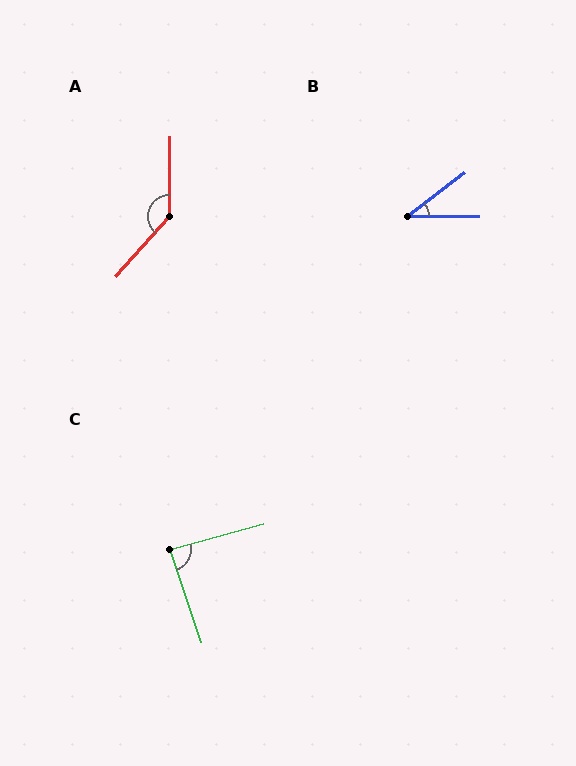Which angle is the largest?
A, at approximately 138 degrees.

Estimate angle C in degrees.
Approximately 86 degrees.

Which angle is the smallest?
B, at approximately 38 degrees.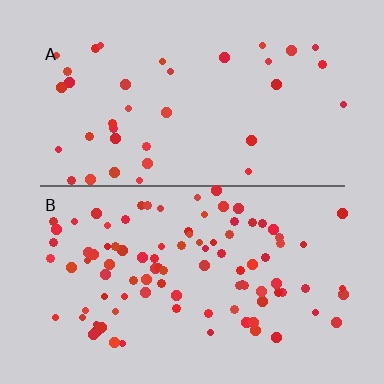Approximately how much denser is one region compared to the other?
Approximately 2.6× — region B over region A.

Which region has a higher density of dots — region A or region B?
B (the bottom).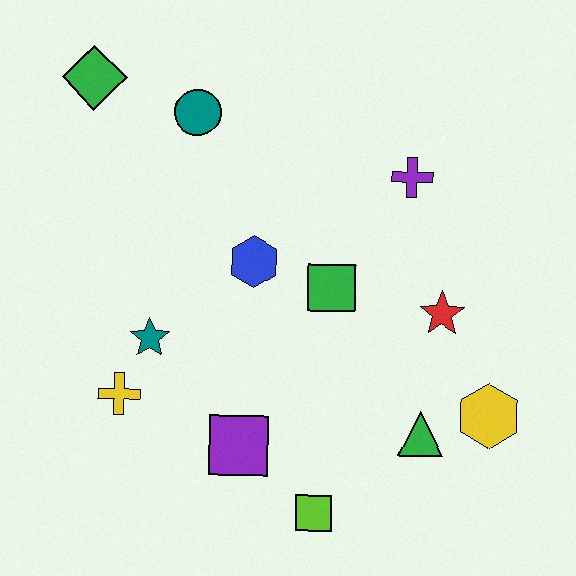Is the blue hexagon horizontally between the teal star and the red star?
Yes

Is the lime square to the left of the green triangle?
Yes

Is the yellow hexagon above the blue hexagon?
No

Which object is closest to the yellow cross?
The teal star is closest to the yellow cross.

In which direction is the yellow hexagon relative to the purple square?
The yellow hexagon is to the right of the purple square.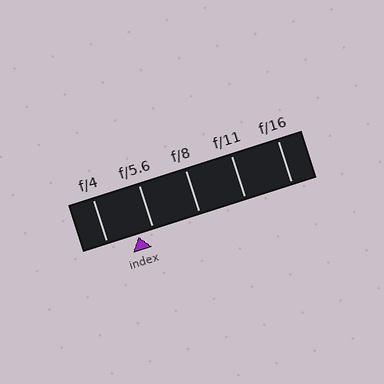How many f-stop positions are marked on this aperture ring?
There are 5 f-stop positions marked.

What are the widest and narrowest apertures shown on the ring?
The widest aperture shown is f/4 and the narrowest is f/16.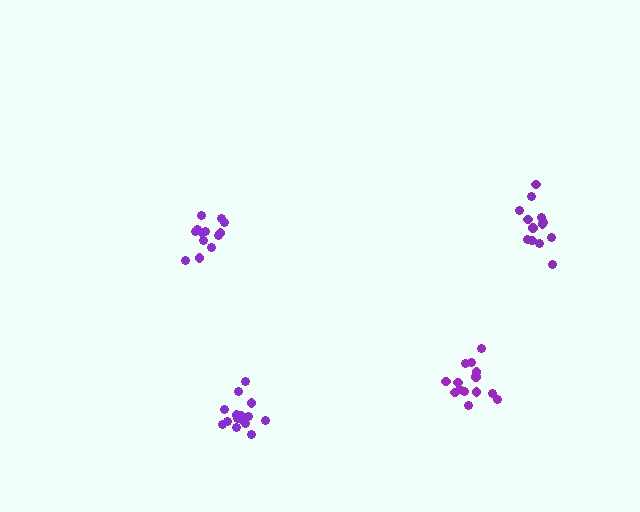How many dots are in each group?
Group 1: 13 dots, Group 2: 13 dots, Group 3: 16 dots, Group 4: 14 dots (56 total).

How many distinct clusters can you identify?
There are 4 distinct clusters.